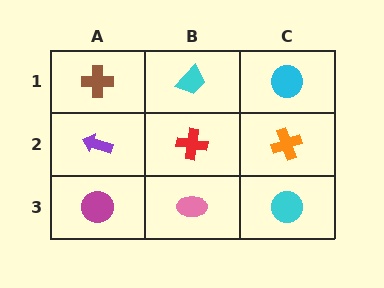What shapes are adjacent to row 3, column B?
A red cross (row 2, column B), a magenta circle (row 3, column A), a cyan circle (row 3, column C).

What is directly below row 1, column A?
A purple arrow.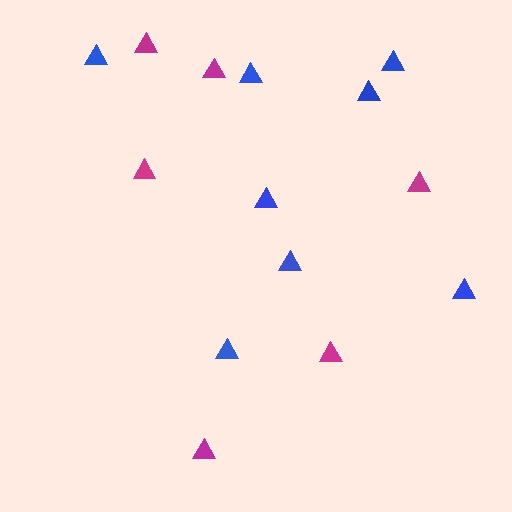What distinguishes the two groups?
There are 2 groups: one group of blue triangles (8) and one group of magenta triangles (6).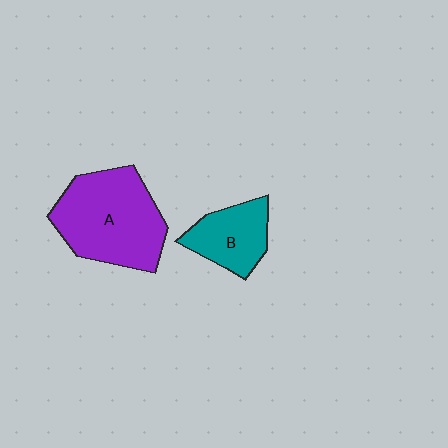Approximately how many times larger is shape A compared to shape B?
Approximately 1.9 times.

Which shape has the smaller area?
Shape B (teal).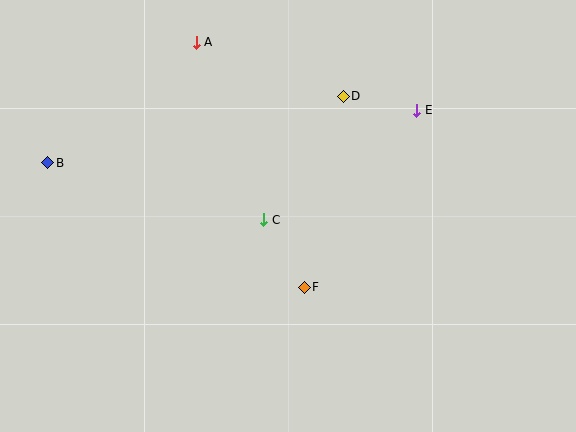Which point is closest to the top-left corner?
Point B is closest to the top-left corner.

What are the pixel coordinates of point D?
Point D is at (343, 96).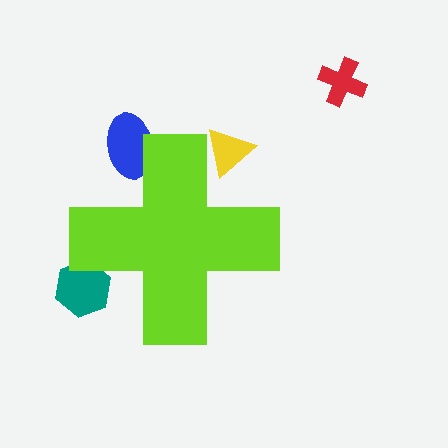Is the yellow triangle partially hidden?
Yes, the yellow triangle is partially hidden behind the lime cross.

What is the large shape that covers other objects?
A lime cross.